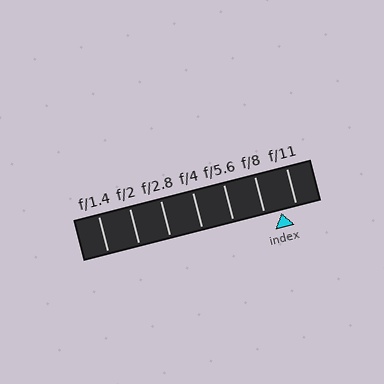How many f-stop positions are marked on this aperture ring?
There are 7 f-stop positions marked.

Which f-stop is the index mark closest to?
The index mark is closest to f/11.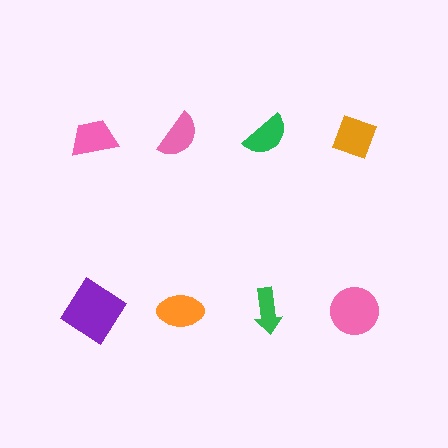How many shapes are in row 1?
4 shapes.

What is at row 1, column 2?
A pink semicircle.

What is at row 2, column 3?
A green arrow.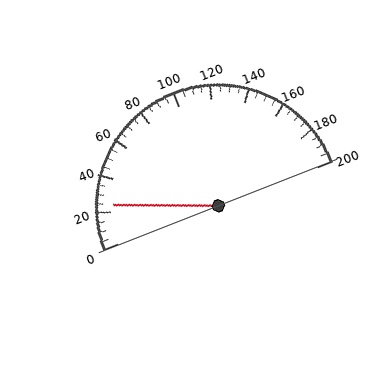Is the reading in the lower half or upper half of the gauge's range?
The reading is in the lower half of the range (0 to 200).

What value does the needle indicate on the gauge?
The needle indicates approximately 25.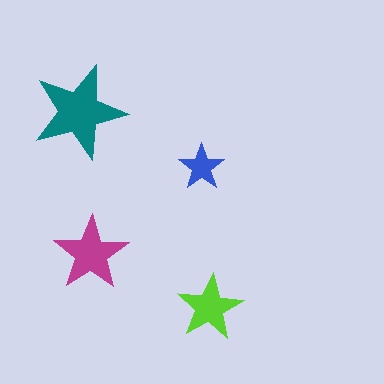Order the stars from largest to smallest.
the teal one, the magenta one, the lime one, the blue one.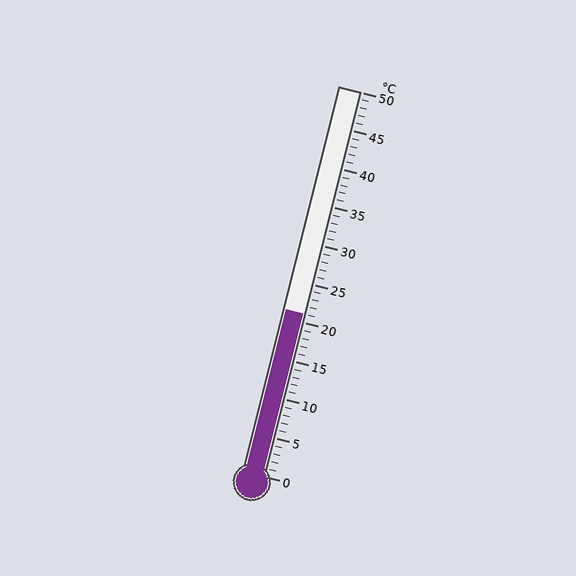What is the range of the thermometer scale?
The thermometer scale ranges from 0°C to 50°C.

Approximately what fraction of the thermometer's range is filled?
The thermometer is filled to approximately 40% of its range.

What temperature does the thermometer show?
The thermometer shows approximately 21°C.